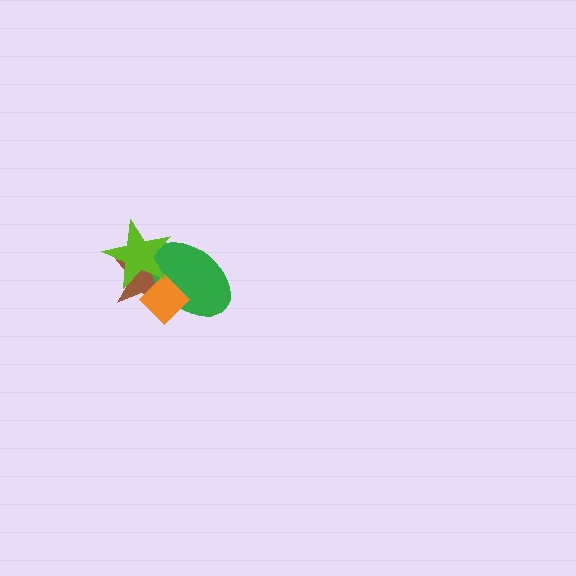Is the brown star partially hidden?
Yes, it is partially covered by another shape.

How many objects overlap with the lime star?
3 objects overlap with the lime star.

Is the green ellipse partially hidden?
Yes, it is partially covered by another shape.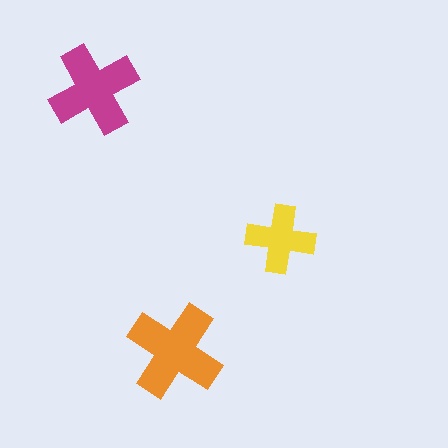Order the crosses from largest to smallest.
the orange one, the magenta one, the yellow one.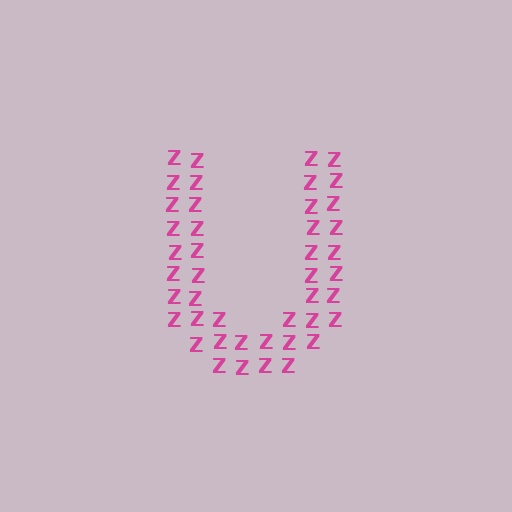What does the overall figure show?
The overall figure shows the letter U.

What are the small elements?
The small elements are letter Z's.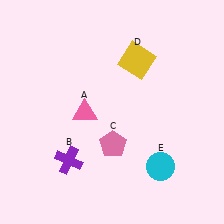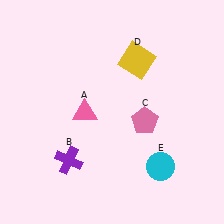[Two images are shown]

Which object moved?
The pink pentagon (C) moved right.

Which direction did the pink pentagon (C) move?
The pink pentagon (C) moved right.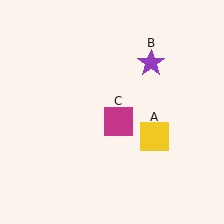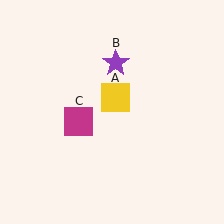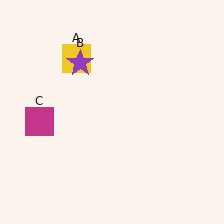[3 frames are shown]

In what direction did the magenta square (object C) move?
The magenta square (object C) moved left.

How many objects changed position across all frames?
3 objects changed position: yellow square (object A), purple star (object B), magenta square (object C).